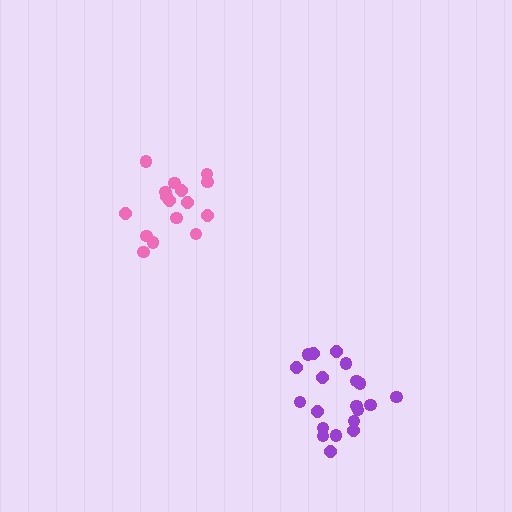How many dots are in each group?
Group 1: 16 dots, Group 2: 20 dots (36 total).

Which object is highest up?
The pink cluster is topmost.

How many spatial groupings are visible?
There are 2 spatial groupings.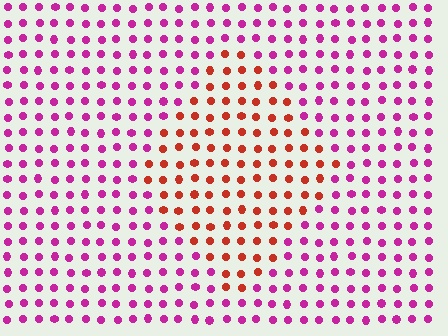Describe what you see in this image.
The image is filled with small magenta elements in a uniform arrangement. A diamond-shaped region is visible where the elements are tinted to a slightly different hue, forming a subtle color boundary.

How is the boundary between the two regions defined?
The boundary is defined purely by a slight shift in hue (about 51 degrees). Spacing, size, and orientation are identical on both sides.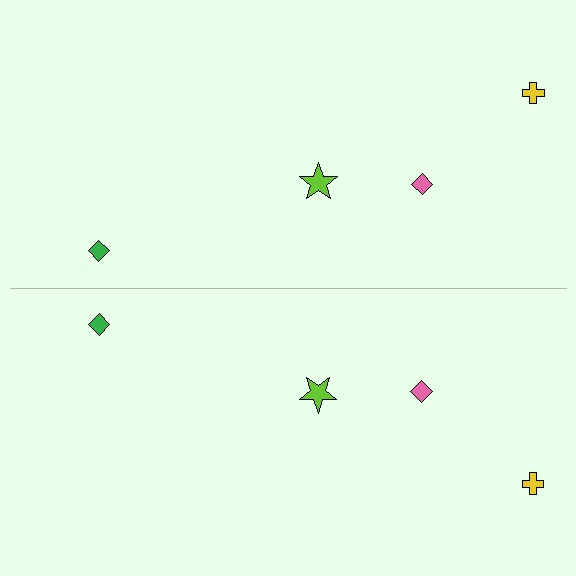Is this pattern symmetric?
Yes, this pattern has bilateral (reflection) symmetry.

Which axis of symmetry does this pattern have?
The pattern has a horizontal axis of symmetry running through the center of the image.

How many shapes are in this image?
There are 8 shapes in this image.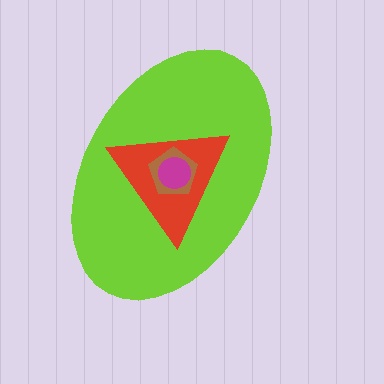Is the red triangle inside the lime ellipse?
Yes.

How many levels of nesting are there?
4.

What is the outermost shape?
The lime ellipse.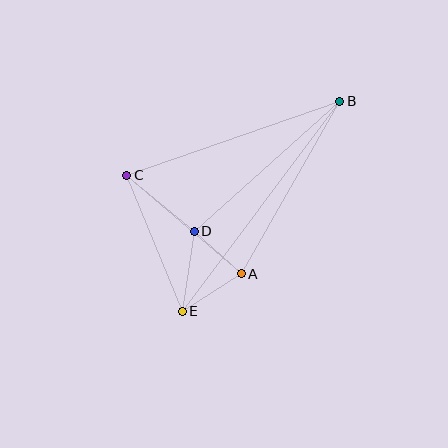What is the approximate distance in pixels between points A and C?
The distance between A and C is approximately 151 pixels.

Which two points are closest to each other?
Points A and D are closest to each other.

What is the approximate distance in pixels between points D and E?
The distance between D and E is approximately 81 pixels.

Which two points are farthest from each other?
Points B and E are farthest from each other.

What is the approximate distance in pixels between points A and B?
The distance between A and B is approximately 198 pixels.